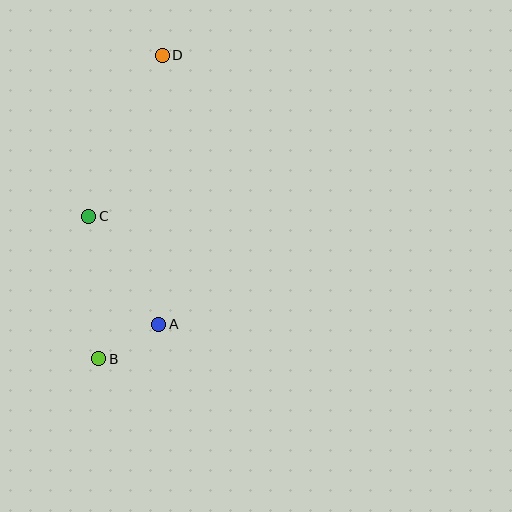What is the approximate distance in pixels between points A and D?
The distance between A and D is approximately 269 pixels.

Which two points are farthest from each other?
Points B and D are farthest from each other.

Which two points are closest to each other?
Points A and B are closest to each other.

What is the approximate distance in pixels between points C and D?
The distance between C and D is approximately 177 pixels.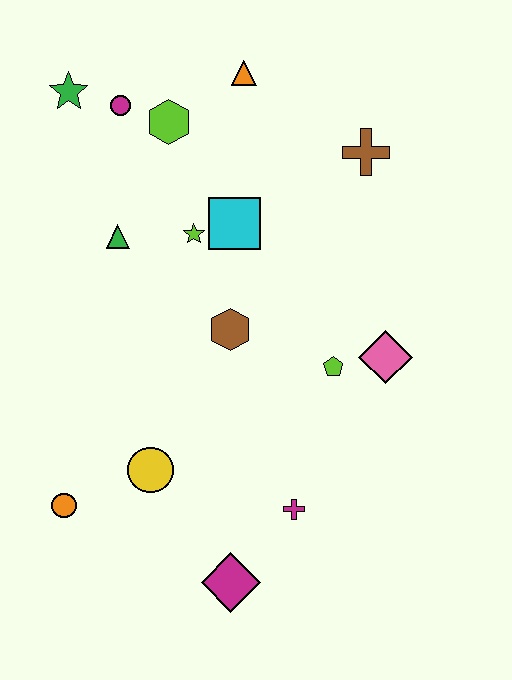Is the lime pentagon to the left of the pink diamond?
Yes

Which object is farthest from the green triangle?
The magenta diamond is farthest from the green triangle.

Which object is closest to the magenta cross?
The magenta diamond is closest to the magenta cross.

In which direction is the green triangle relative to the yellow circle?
The green triangle is above the yellow circle.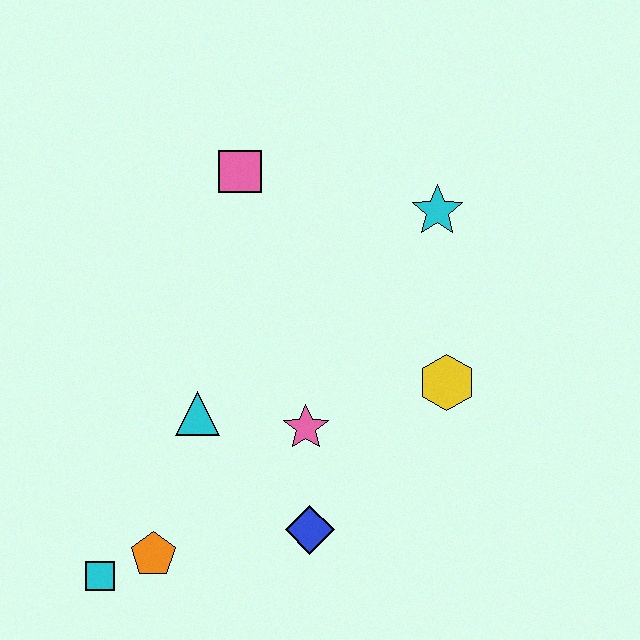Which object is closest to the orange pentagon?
The cyan square is closest to the orange pentagon.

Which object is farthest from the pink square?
The cyan square is farthest from the pink square.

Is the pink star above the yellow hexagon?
No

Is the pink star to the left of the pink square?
No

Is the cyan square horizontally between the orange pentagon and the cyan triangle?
No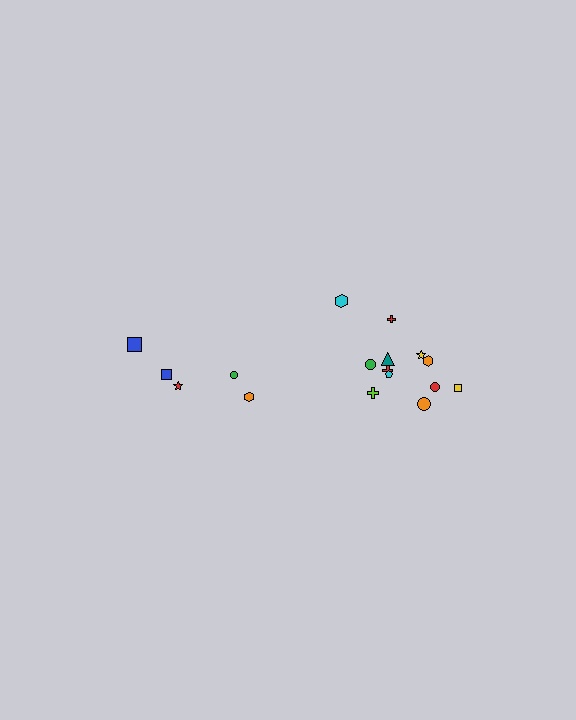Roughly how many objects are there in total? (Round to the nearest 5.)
Roughly 15 objects in total.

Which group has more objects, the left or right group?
The right group.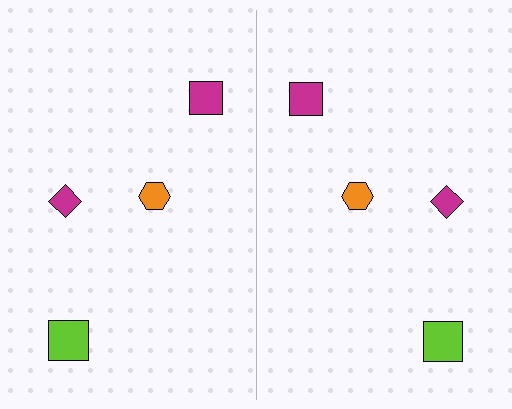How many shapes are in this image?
There are 8 shapes in this image.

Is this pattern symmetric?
Yes, this pattern has bilateral (reflection) symmetry.